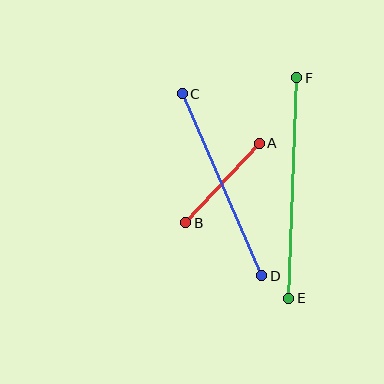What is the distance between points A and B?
The distance is approximately 108 pixels.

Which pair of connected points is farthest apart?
Points E and F are farthest apart.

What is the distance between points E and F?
The distance is approximately 220 pixels.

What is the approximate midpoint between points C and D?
The midpoint is at approximately (222, 185) pixels.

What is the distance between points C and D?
The distance is approximately 199 pixels.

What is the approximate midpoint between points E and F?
The midpoint is at approximately (293, 188) pixels.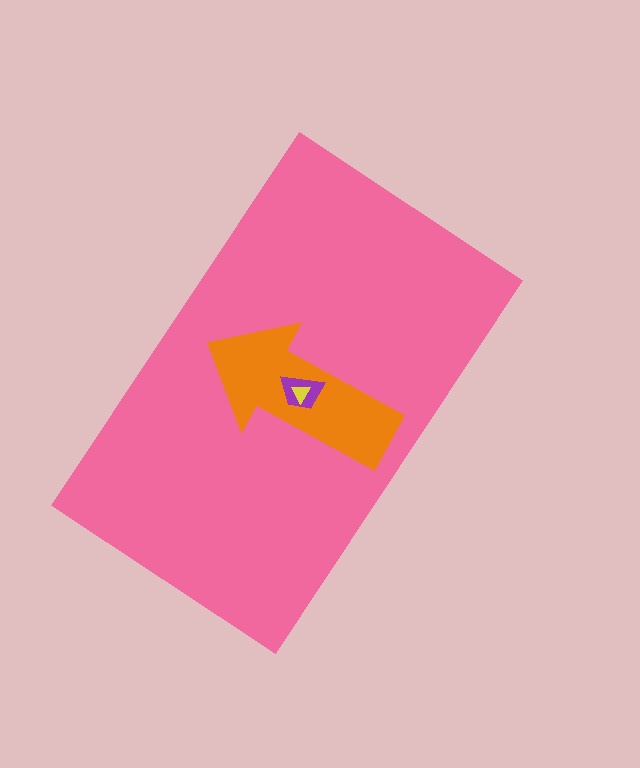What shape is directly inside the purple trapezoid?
The yellow triangle.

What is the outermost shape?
The pink rectangle.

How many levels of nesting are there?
4.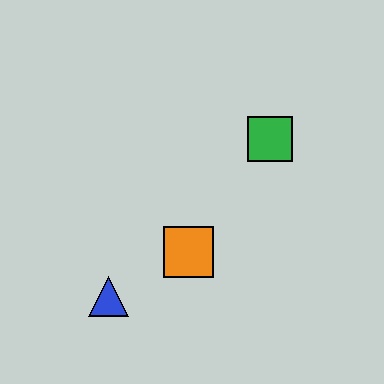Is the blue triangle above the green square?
No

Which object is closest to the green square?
The orange square is closest to the green square.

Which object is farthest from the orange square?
The green square is farthest from the orange square.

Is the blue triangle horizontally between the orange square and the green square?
No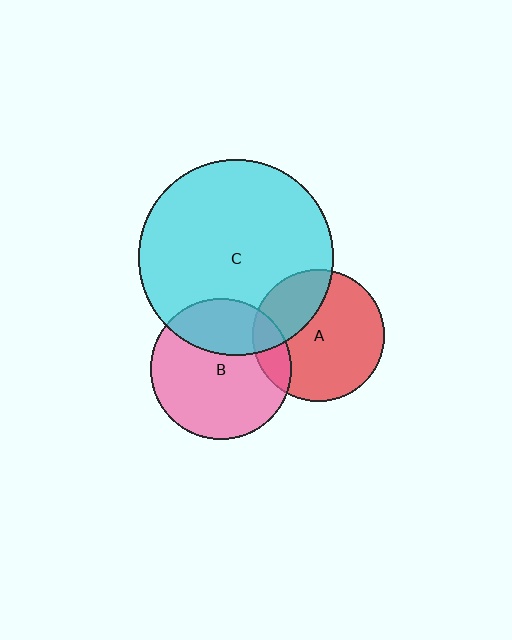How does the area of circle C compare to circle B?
Approximately 1.9 times.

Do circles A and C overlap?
Yes.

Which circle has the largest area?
Circle C (cyan).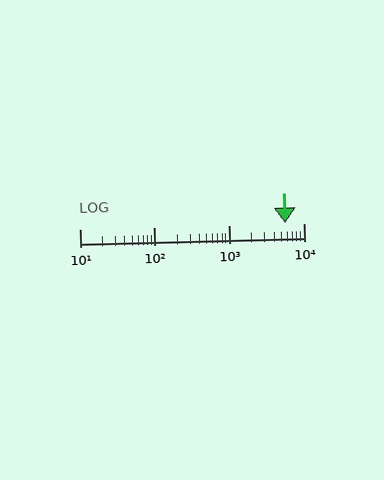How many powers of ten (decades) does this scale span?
The scale spans 3 decades, from 10 to 10000.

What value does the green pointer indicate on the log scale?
The pointer indicates approximately 5600.